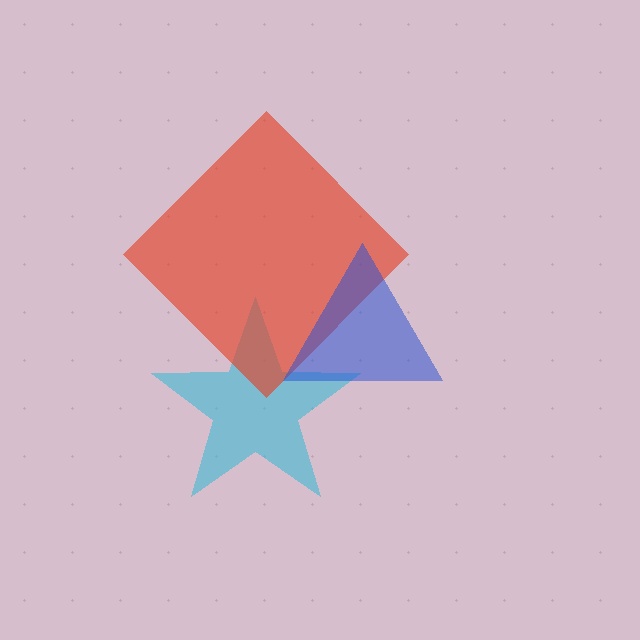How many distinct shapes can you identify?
There are 3 distinct shapes: a cyan star, a red diamond, a blue triangle.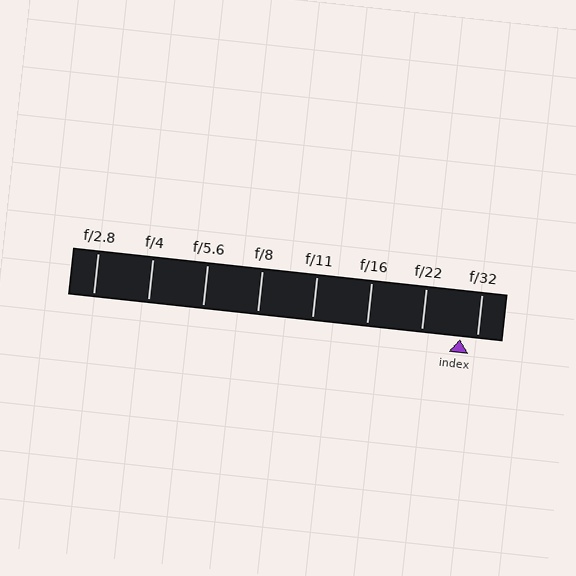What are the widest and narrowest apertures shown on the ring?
The widest aperture shown is f/2.8 and the narrowest is f/32.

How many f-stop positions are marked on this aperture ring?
There are 8 f-stop positions marked.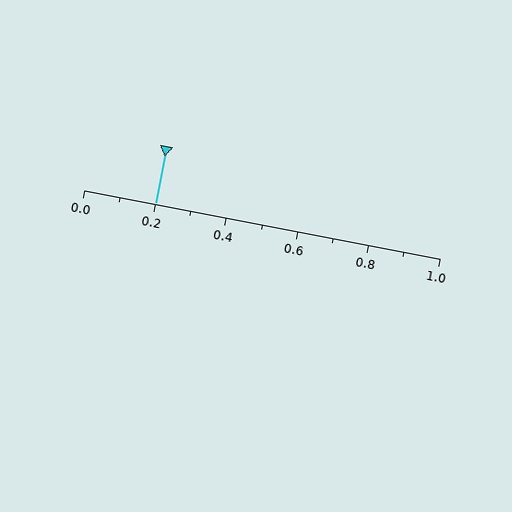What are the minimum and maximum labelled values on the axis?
The axis runs from 0.0 to 1.0.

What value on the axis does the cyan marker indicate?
The marker indicates approximately 0.2.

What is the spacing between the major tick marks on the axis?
The major ticks are spaced 0.2 apart.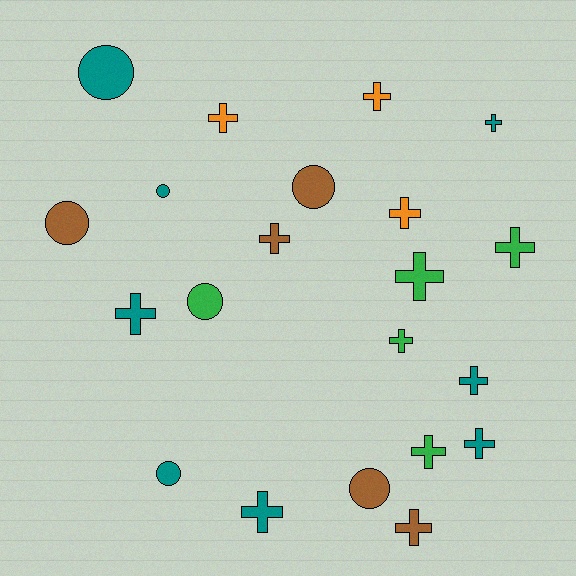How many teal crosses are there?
There are 5 teal crosses.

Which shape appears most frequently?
Cross, with 14 objects.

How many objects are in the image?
There are 21 objects.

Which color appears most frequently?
Teal, with 8 objects.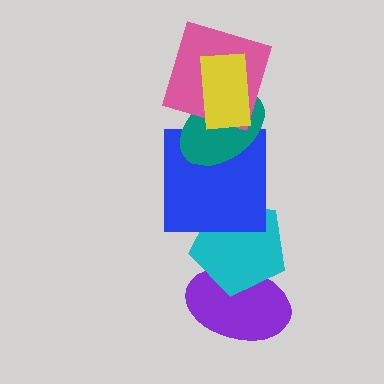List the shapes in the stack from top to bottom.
From top to bottom: the yellow rectangle, the pink square, the teal ellipse, the blue square, the cyan pentagon, the purple ellipse.